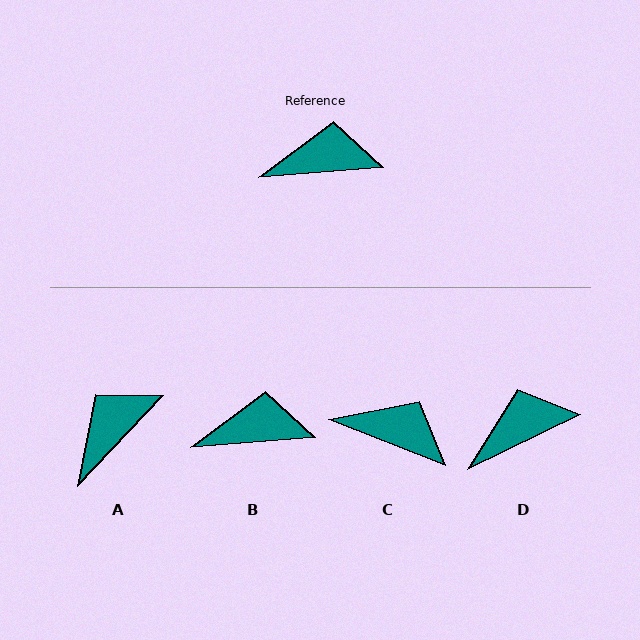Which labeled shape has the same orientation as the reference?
B.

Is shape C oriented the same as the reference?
No, it is off by about 26 degrees.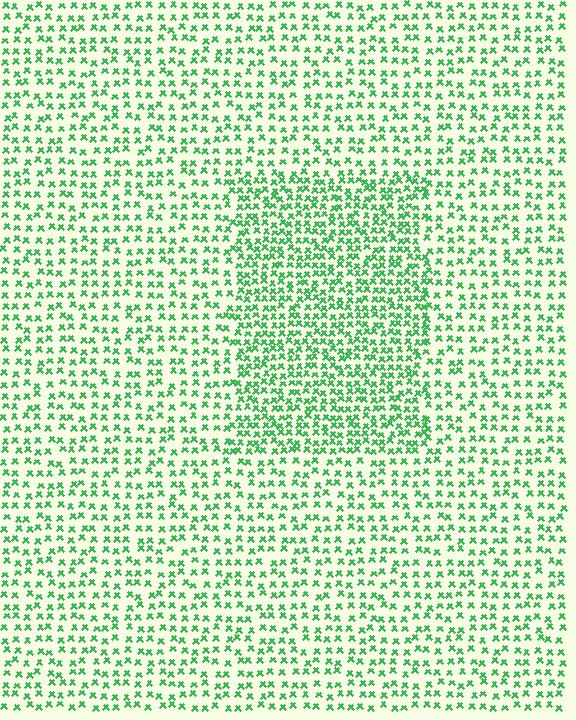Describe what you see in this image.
The image contains small green elements arranged at two different densities. A rectangle-shaped region is visible where the elements are more densely packed than the surrounding area.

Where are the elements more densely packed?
The elements are more densely packed inside the rectangle boundary.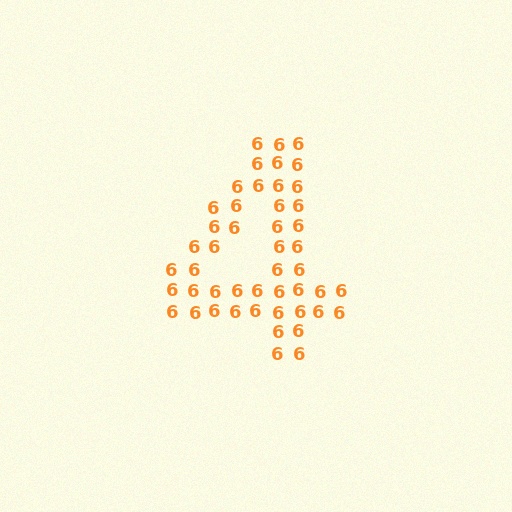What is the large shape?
The large shape is the digit 4.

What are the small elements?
The small elements are digit 6's.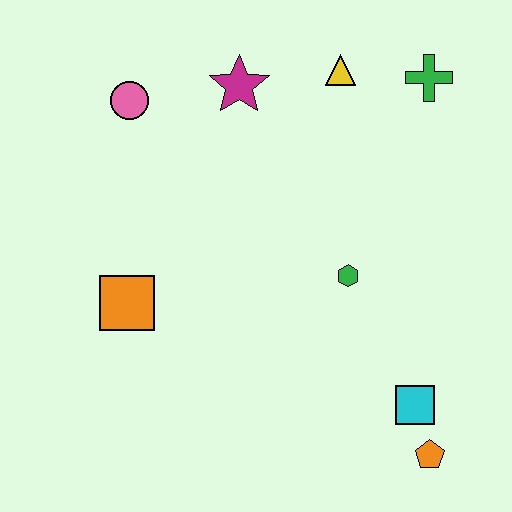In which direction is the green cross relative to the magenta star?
The green cross is to the right of the magenta star.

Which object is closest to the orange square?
The pink circle is closest to the orange square.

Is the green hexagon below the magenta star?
Yes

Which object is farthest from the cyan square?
The pink circle is farthest from the cyan square.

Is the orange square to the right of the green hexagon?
No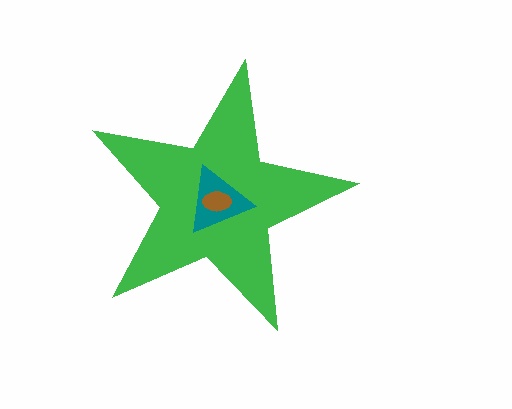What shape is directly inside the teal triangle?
The brown ellipse.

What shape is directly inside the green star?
The teal triangle.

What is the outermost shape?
The green star.